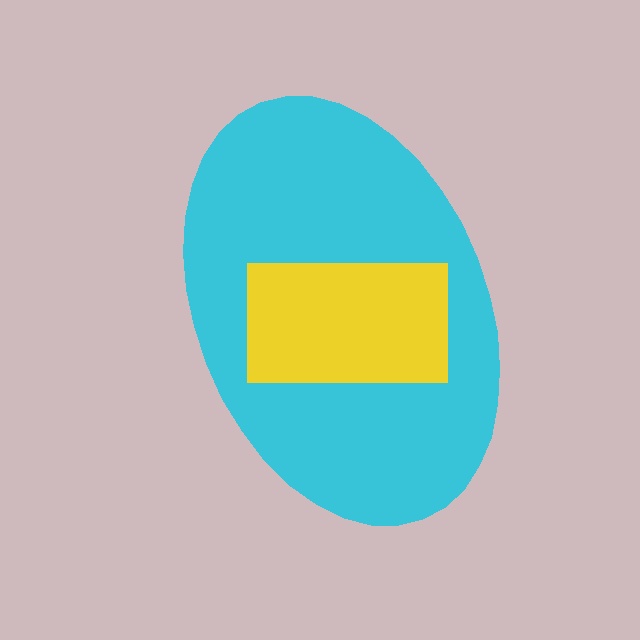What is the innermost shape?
The yellow rectangle.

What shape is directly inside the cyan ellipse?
The yellow rectangle.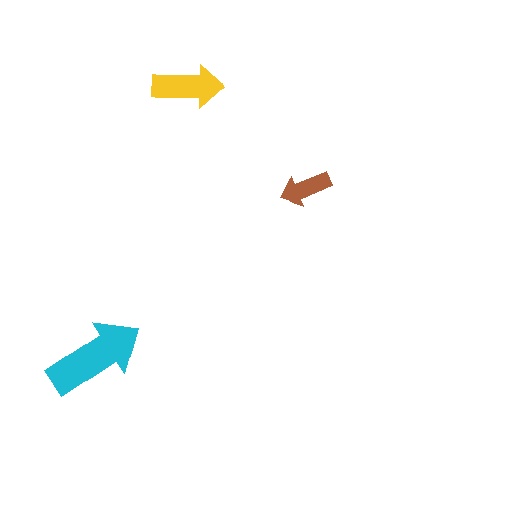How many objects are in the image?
There are 3 objects in the image.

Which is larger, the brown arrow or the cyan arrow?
The cyan one.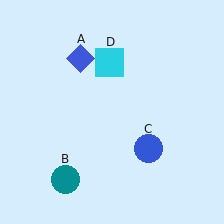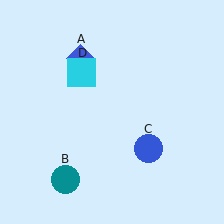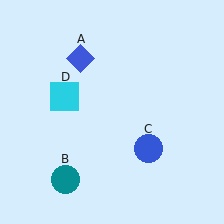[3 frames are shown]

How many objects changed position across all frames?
1 object changed position: cyan square (object D).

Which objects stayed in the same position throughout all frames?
Blue diamond (object A) and teal circle (object B) and blue circle (object C) remained stationary.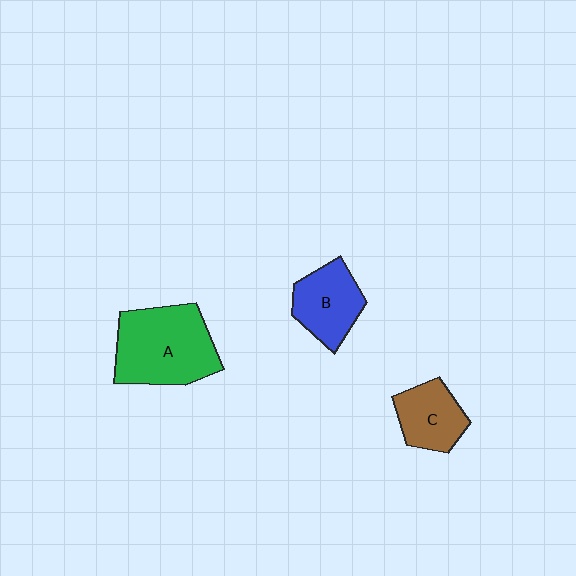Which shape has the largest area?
Shape A (green).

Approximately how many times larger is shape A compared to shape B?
Approximately 1.6 times.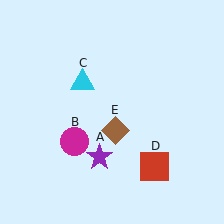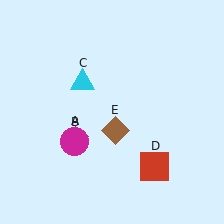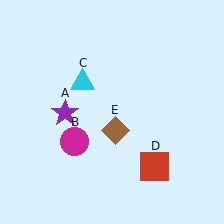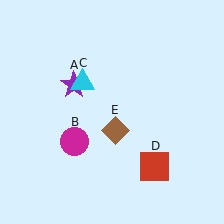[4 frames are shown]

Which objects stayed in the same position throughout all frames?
Magenta circle (object B) and cyan triangle (object C) and red square (object D) and brown diamond (object E) remained stationary.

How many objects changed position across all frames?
1 object changed position: purple star (object A).